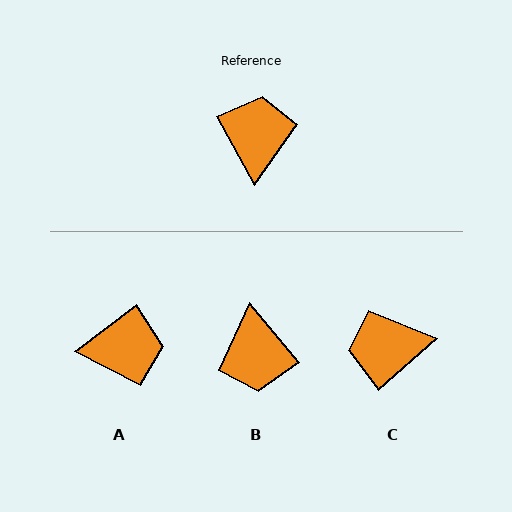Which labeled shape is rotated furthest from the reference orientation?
B, about 169 degrees away.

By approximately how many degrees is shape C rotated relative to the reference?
Approximately 103 degrees counter-clockwise.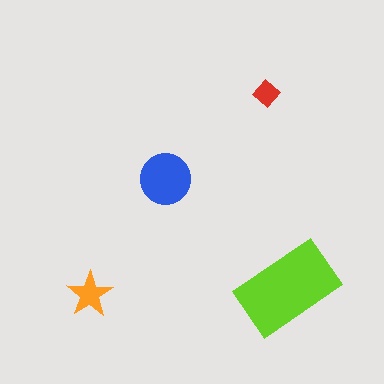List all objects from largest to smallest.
The lime rectangle, the blue circle, the orange star, the red diamond.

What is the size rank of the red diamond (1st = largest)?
4th.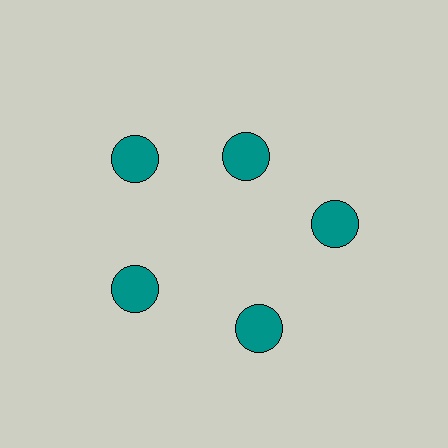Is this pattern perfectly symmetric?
No. The 5 teal circles are arranged in a ring, but one element near the 1 o'clock position is pulled inward toward the center, breaking the 5-fold rotational symmetry.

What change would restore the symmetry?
The symmetry would be restored by moving it outward, back onto the ring so that all 5 circles sit at equal angles and equal distance from the center.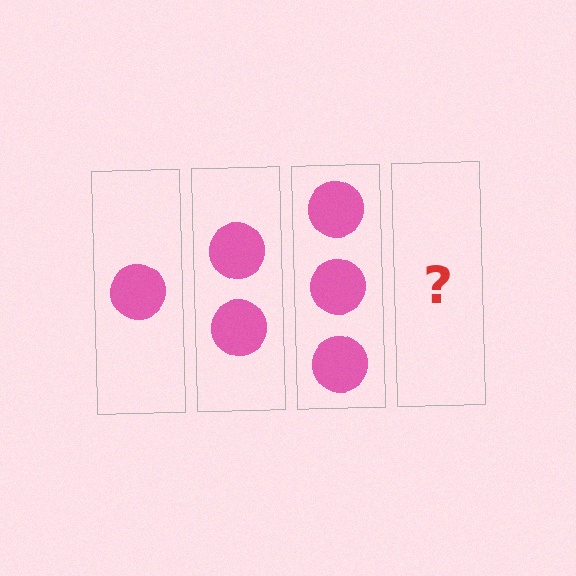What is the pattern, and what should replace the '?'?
The pattern is that each step adds one more circle. The '?' should be 4 circles.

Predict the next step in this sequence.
The next step is 4 circles.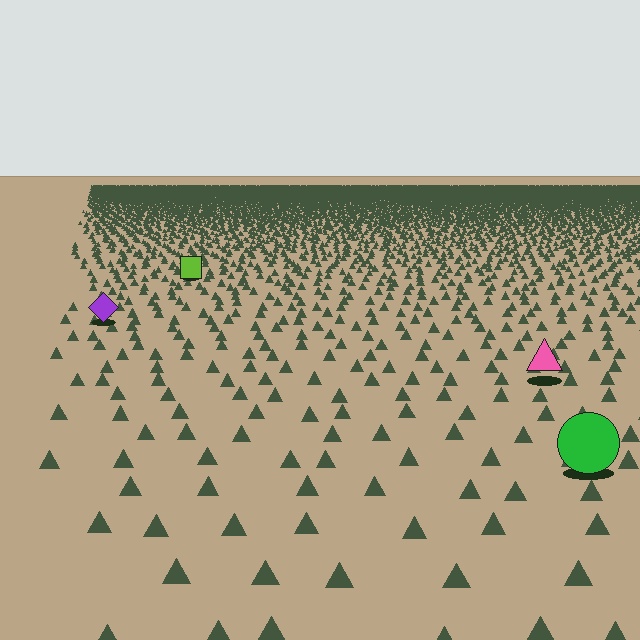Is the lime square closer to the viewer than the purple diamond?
No. The purple diamond is closer — you can tell from the texture gradient: the ground texture is coarser near it.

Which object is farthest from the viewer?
The lime square is farthest from the viewer. It appears smaller and the ground texture around it is denser.